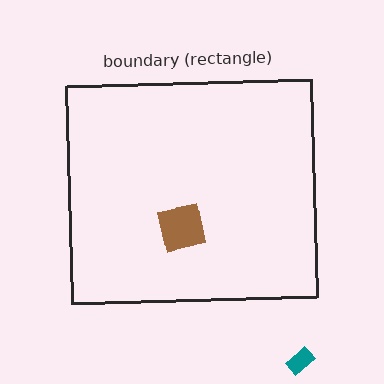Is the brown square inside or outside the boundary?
Inside.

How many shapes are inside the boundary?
1 inside, 1 outside.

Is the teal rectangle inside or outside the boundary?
Outside.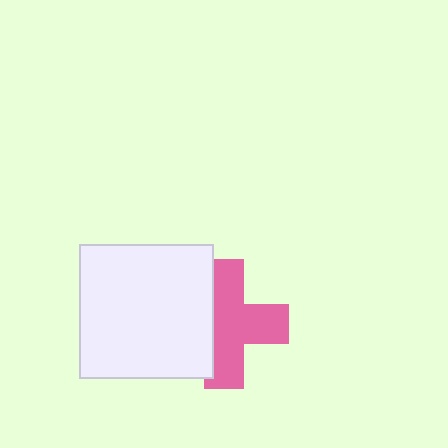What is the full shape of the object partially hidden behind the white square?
The partially hidden object is a pink cross.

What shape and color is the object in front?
The object in front is a white square.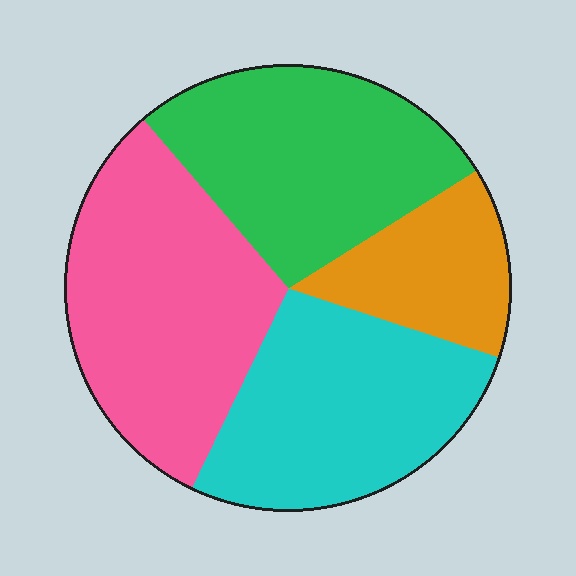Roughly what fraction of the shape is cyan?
Cyan takes up between a quarter and a half of the shape.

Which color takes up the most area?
Pink, at roughly 30%.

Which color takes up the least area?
Orange, at roughly 15%.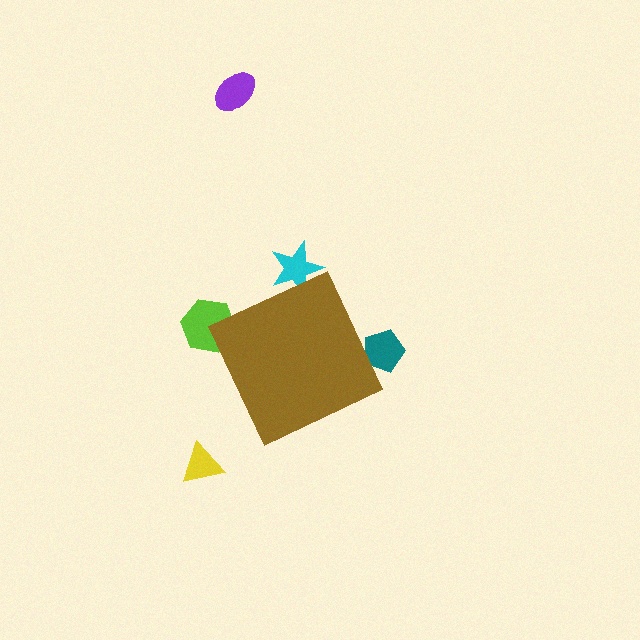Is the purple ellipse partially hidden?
No, the purple ellipse is fully visible.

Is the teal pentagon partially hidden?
Yes, the teal pentagon is partially hidden behind the brown diamond.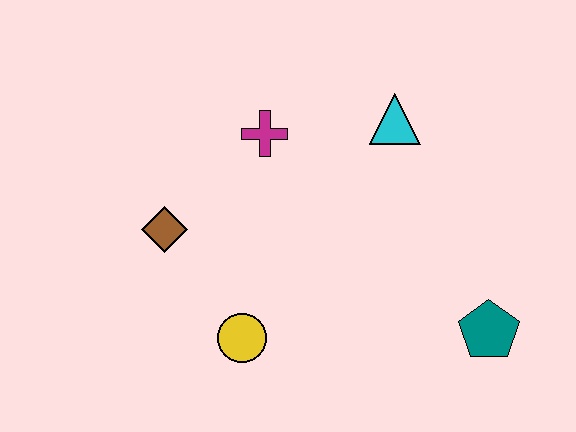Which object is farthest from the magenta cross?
The teal pentagon is farthest from the magenta cross.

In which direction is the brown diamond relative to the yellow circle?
The brown diamond is above the yellow circle.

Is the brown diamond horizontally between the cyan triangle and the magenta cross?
No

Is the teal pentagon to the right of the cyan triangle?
Yes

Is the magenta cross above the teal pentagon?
Yes